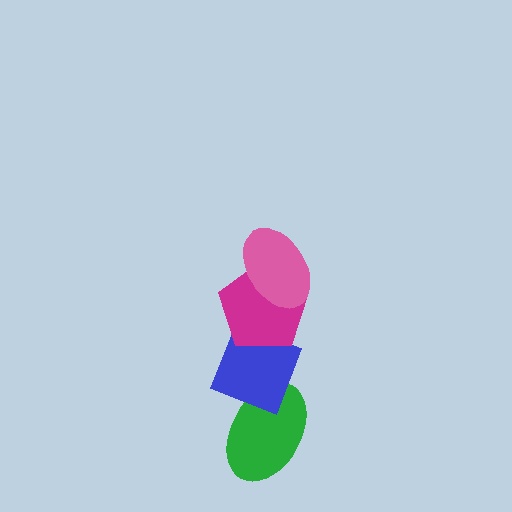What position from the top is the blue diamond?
The blue diamond is 3rd from the top.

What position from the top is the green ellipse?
The green ellipse is 4th from the top.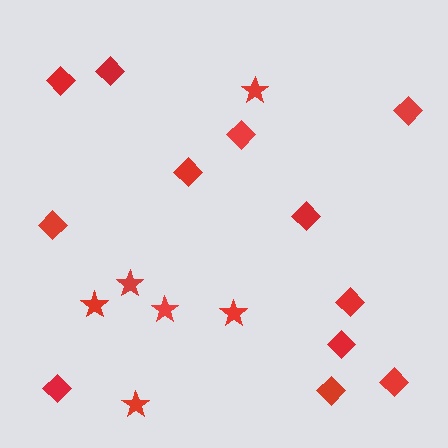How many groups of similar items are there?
There are 2 groups: one group of stars (6) and one group of diamonds (12).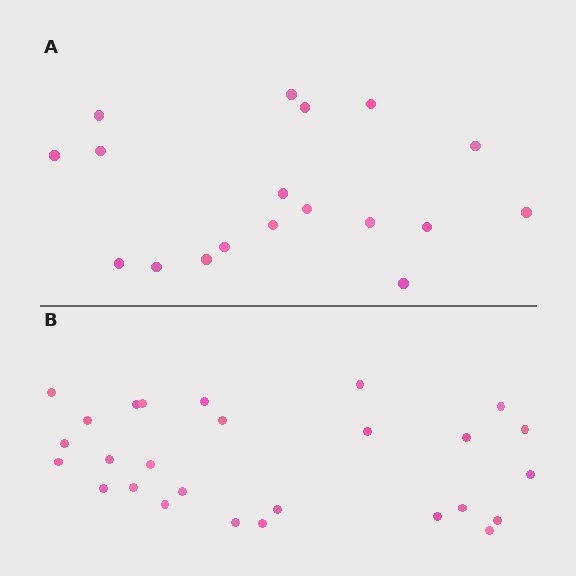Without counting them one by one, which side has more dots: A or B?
Region B (the bottom region) has more dots.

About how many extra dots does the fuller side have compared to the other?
Region B has roughly 8 or so more dots than region A.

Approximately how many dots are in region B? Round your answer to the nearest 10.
About 30 dots. (The exact count is 27, which rounds to 30.)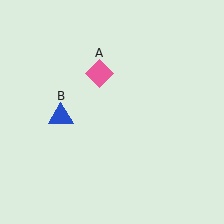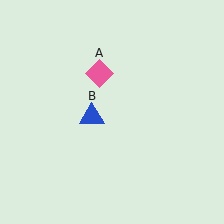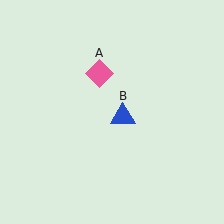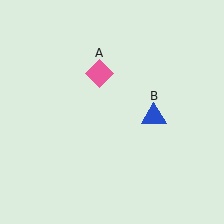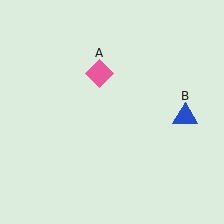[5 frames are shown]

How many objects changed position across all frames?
1 object changed position: blue triangle (object B).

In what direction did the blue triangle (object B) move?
The blue triangle (object B) moved right.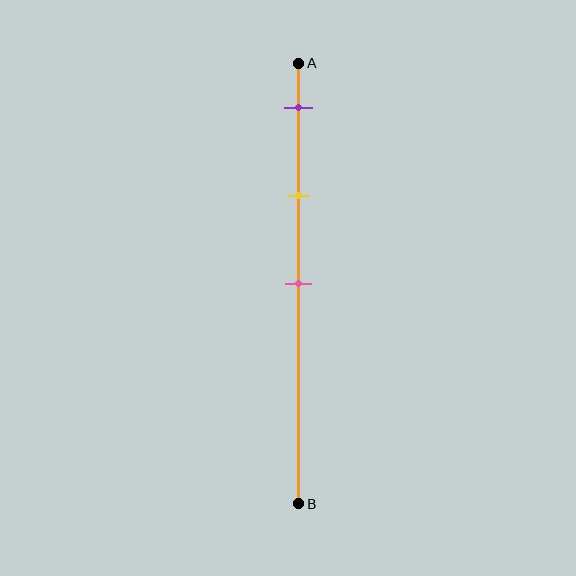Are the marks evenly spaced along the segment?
Yes, the marks are approximately evenly spaced.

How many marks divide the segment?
There are 3 marks dividing the segment.